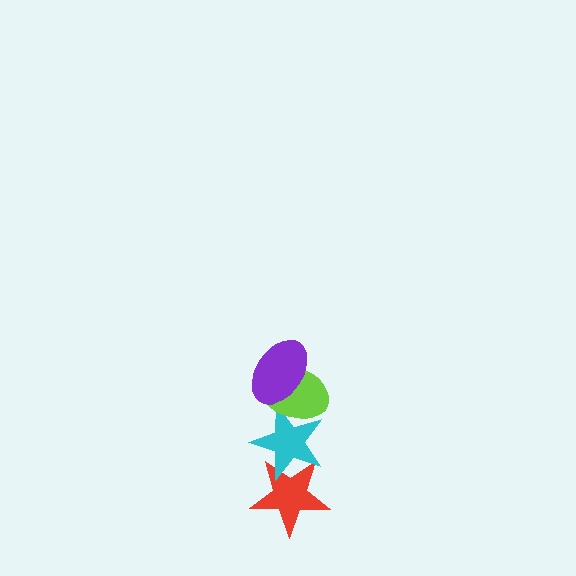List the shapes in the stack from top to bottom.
From top to bottom: the purple ellipse, the lime ellipse, the cyan star, the red star.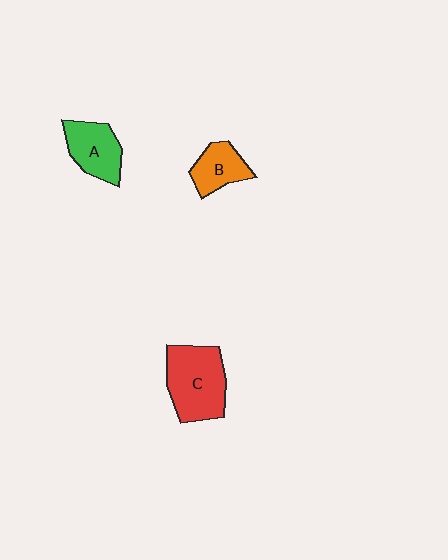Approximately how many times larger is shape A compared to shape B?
Approximately 1.3 times.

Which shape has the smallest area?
Shape B (orange).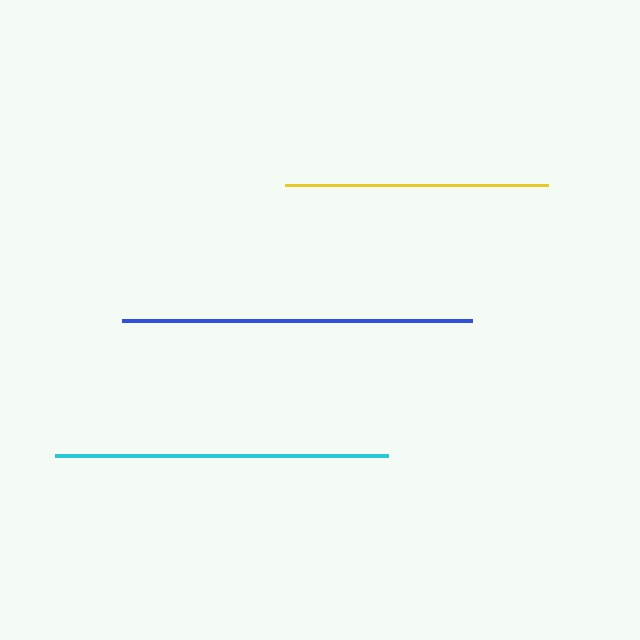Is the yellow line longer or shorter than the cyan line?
The cyan line is longer than the yellow line.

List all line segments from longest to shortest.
From longest to shortest: blue, cyan, yellow.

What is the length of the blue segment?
The blue segment is approximately 350 pixels long.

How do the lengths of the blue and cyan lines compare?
The blue and cyan lines are approximately the same length.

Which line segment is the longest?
The blue line is the longest at approximately 350 pixels.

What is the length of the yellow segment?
The yellow segment is approximately 263 pixels long.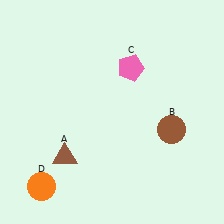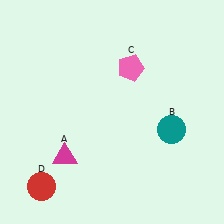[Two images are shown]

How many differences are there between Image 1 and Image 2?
There are 3 differences between the two images.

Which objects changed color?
A changed from brown to magenta. B changed from brown to teal. D changed from orange to red.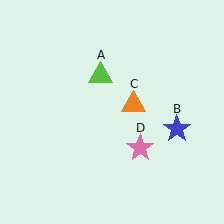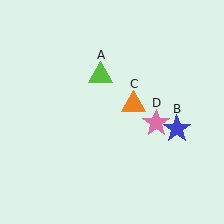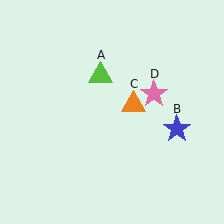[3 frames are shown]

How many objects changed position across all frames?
1 object changed position: pink star (object D).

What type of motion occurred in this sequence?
The pink star (object D) rotated counterclockwise around the center of the scene.